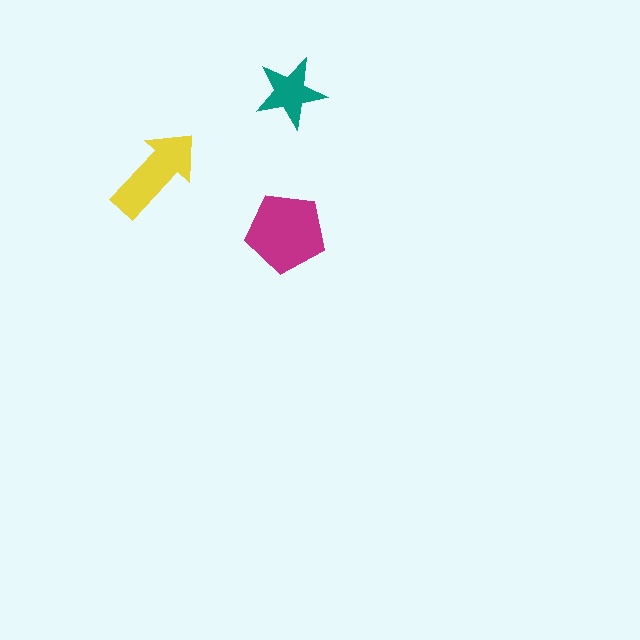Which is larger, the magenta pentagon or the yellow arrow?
The magenta pentagon.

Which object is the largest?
The magenta pentagon.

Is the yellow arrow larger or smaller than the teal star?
Larger.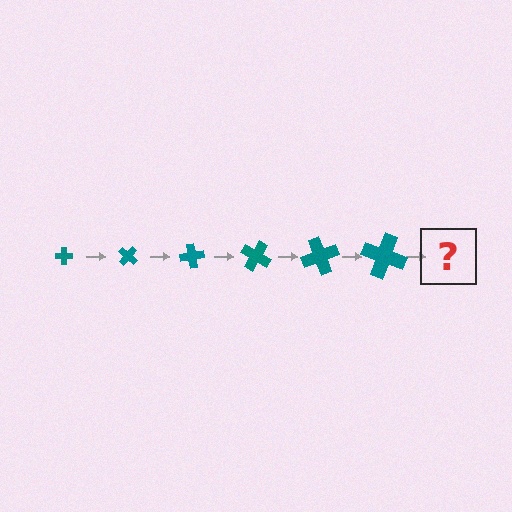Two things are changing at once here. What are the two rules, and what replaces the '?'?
The two rules are that the cross grows larger each step and it rotates 40 degrees each step. The '?' should be a cross, larger than the previous one and rotated 240 degrees from the start.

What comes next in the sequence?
The next element should be a cross, larger than the previous one and rotated 240 degrees from the start.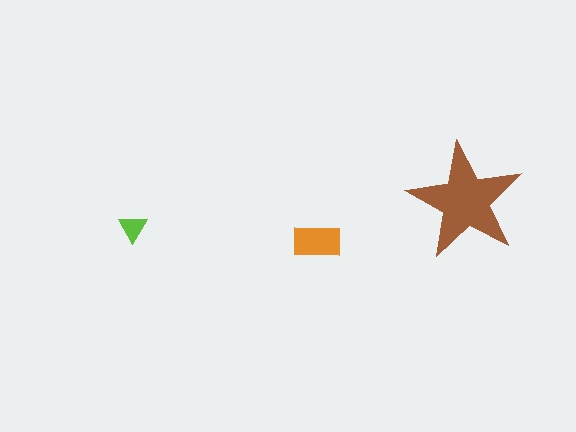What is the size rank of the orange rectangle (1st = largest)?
2nd.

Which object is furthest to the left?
The lime triangle is leftmost.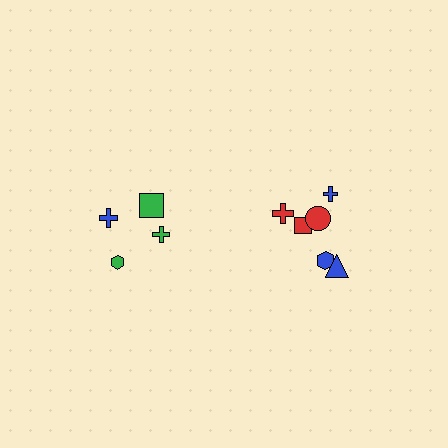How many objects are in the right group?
There are 6 objects.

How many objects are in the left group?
There are 4 objects.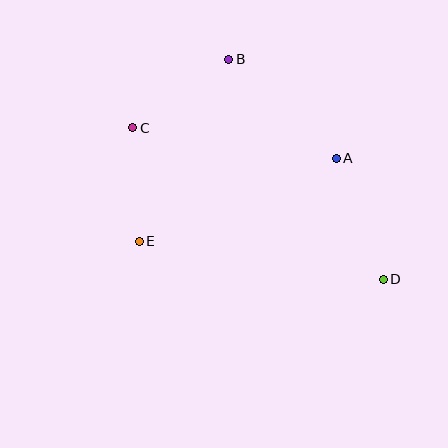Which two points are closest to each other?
Points C and E are closest to each other.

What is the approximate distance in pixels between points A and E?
The distance between A and E is approximately 213 pixels.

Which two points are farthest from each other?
Points C and D are farthest from each other.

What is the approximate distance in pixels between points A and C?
The distance between A and C is approximately 206 pixels.